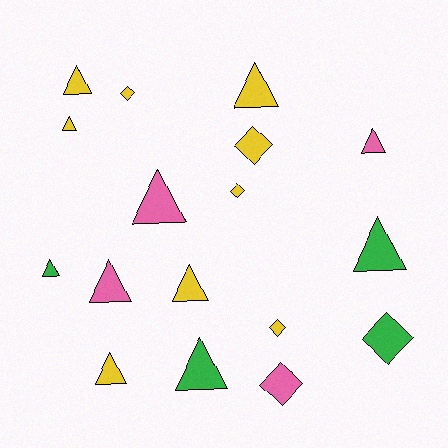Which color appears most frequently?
Yellow, with 9 objects.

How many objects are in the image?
There are 17 objects.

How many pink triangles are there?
There are 3 pink triangles.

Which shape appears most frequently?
Triangle, with 11 objects.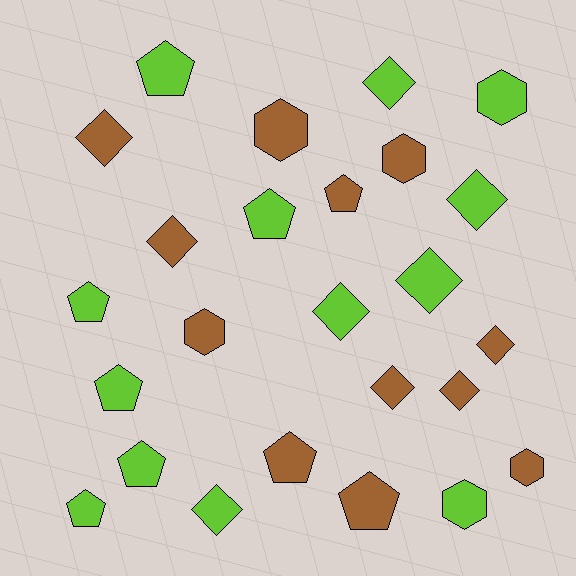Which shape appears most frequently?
Diamond, with 10 objects.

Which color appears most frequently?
Lime, with 13 objects.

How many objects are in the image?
There are 25 objects.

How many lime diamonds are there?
There are 5 lime diamonds.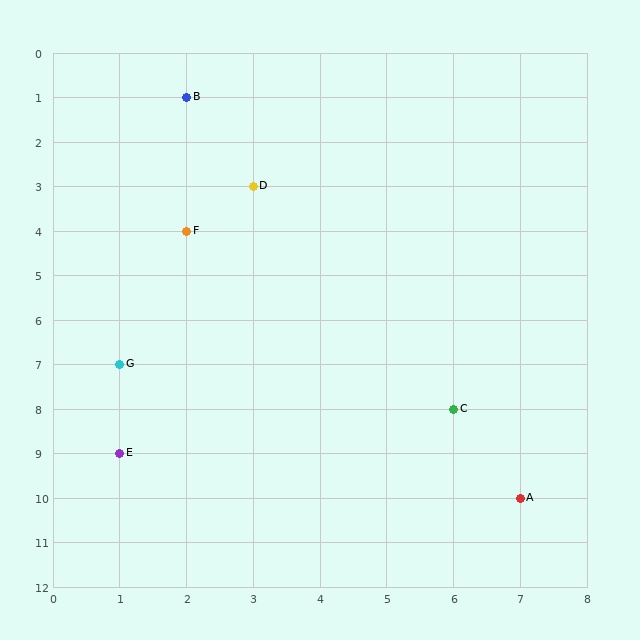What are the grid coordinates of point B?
Point B is at grid coordinates (2, 1).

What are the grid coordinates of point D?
Point D is at grid coordinates (3, 3).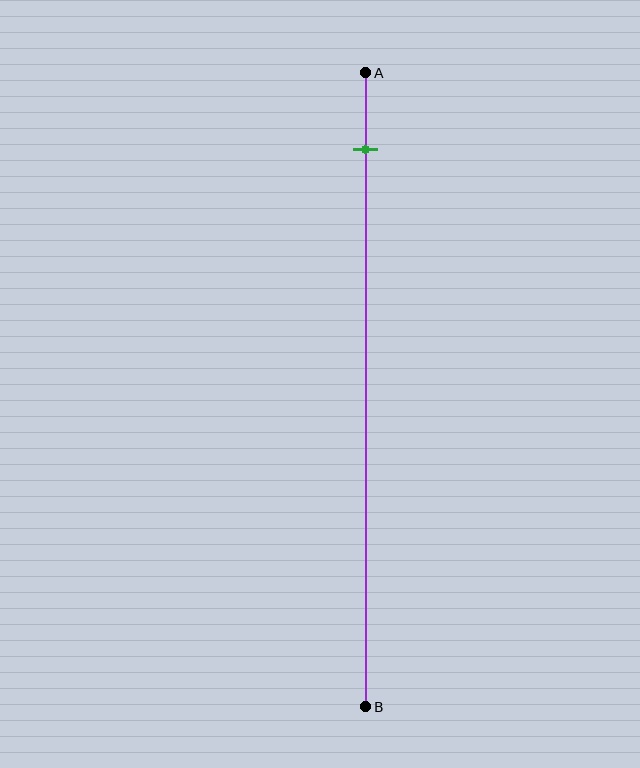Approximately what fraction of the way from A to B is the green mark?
The green mark is approximately 10% of the way from A to B.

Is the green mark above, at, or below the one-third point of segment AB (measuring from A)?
The green mark is above the one-third point of segment AB.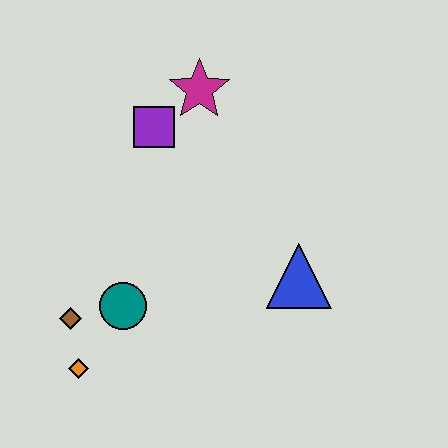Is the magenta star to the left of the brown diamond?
No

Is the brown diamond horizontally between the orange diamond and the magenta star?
No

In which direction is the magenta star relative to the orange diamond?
The magenta star is above the orange diamond.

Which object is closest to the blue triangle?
The teal circle is closest to the blue triangle.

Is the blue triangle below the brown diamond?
No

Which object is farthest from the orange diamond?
The magenta star is farthest from the orange diamond.